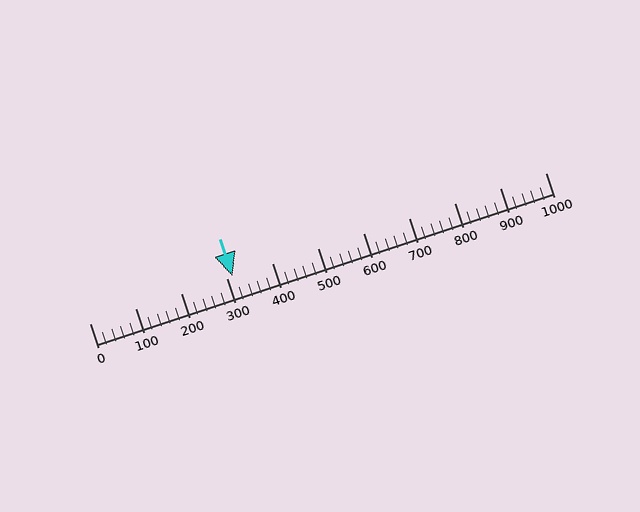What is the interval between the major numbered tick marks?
The major tick marks are spaced 100 units apart.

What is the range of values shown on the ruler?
The ruler shows values from 0 to 1000.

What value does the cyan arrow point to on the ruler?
The cyan arrow points to approximately 313.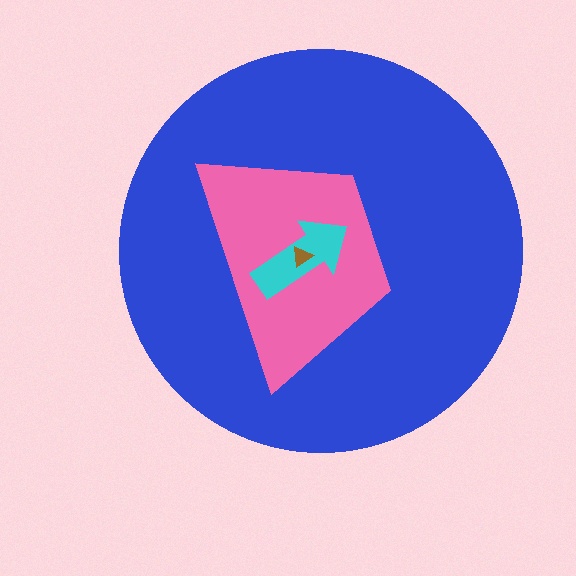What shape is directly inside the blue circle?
The pink trapezoid.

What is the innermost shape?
The brown triangle.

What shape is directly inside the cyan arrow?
The brown triangle.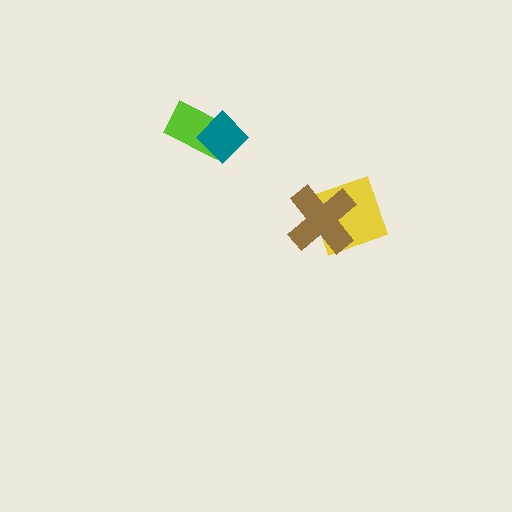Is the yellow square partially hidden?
Yes, it is partially covered by another shape.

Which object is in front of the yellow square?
The brown cross is in front of the yellow square.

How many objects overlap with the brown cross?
1 object overlaps with the brown cross.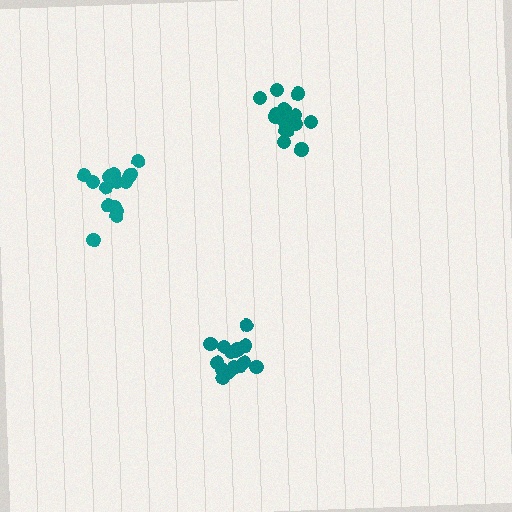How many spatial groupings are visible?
There are 3 spatial groupings.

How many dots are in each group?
Group 1: 16 dots, Group 2: 16 dots, Group 3: 16 dots (48 total).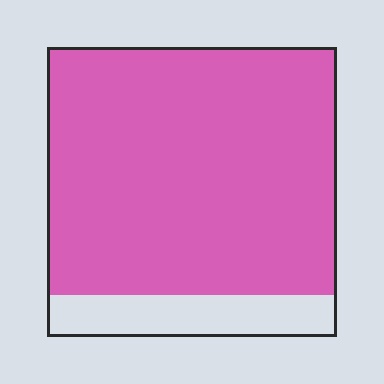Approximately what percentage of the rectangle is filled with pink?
Approximately 85%.